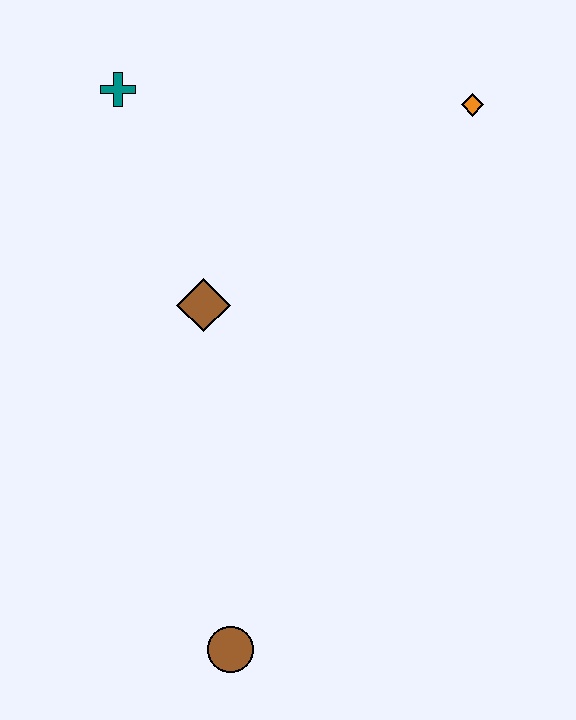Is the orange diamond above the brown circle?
Yes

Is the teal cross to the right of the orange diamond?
No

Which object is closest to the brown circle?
The brown diamond is closest to the brown circle.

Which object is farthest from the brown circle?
The orange diamond is farthest from the brown circle.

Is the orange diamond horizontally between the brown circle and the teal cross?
No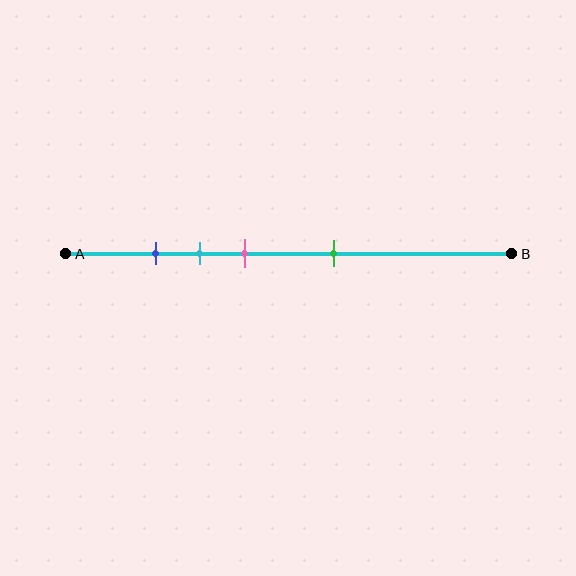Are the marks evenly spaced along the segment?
No, the marks are not evenly spaced.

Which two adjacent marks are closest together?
The blue and cyan marks are the closest adjacent pair.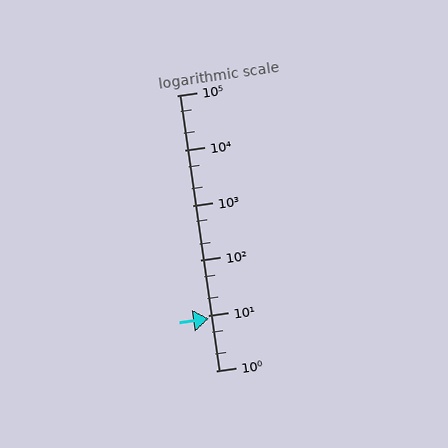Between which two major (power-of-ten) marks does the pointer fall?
The pointer is between 1 and 10.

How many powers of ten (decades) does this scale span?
The scale spans 5 decades, from 1 to 100000.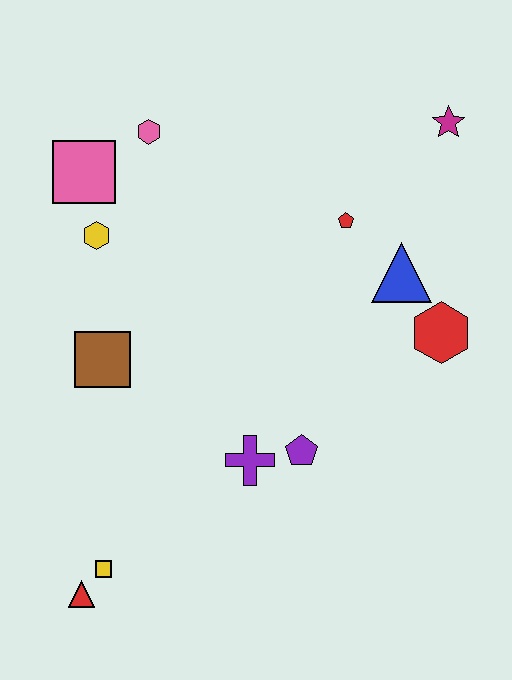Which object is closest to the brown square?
The yellow hexagon is closest to the brown square.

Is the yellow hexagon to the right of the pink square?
Yes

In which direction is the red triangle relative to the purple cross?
The red triangle is to the left of the purple cross.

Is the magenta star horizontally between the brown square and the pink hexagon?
No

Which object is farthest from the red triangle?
The magenta star is farthest from the red triangle.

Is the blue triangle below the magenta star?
Yes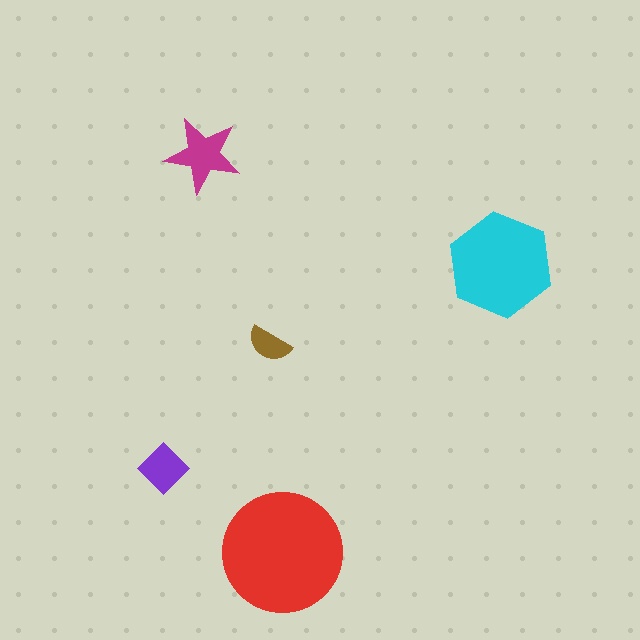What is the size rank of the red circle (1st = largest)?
1st.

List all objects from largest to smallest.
The red circle, the cyan hexagon, the magenta star, the purple diamond, the brown semicircle.